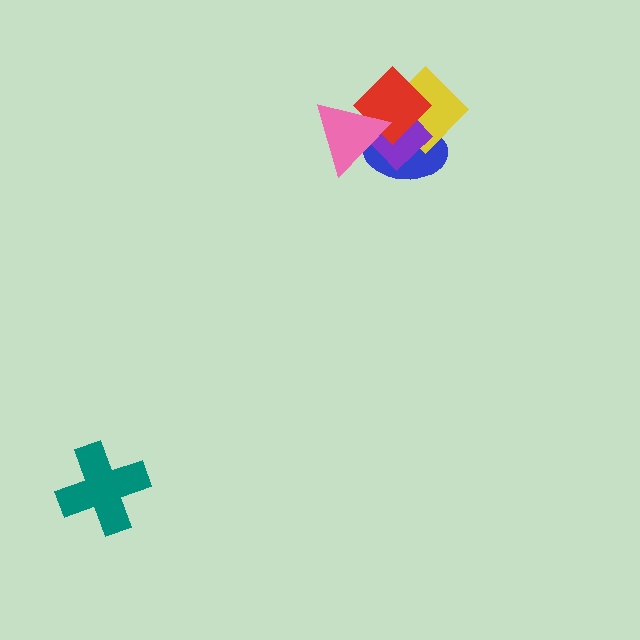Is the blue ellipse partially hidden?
Yes, it is partially covered by another shape.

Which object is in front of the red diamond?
The pink triangle is in front of the red diamond.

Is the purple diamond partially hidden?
Yes, it is partially covered by another shape.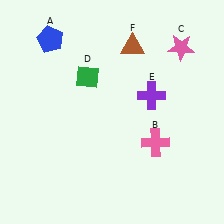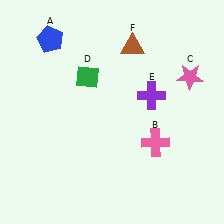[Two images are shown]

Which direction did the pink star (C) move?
The pink star (C) moved down.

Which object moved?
The pink star (C) moved down.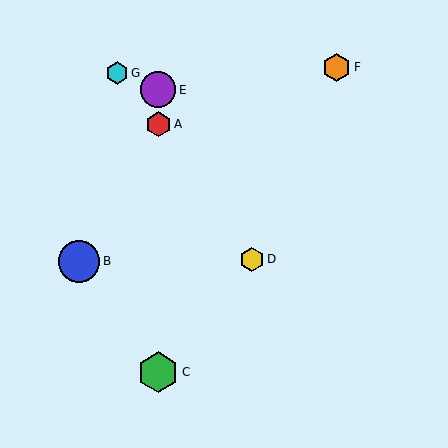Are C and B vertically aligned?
No, C is at x≈158 and B is at x≈79.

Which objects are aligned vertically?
Objects A, C, E are aligned vertically.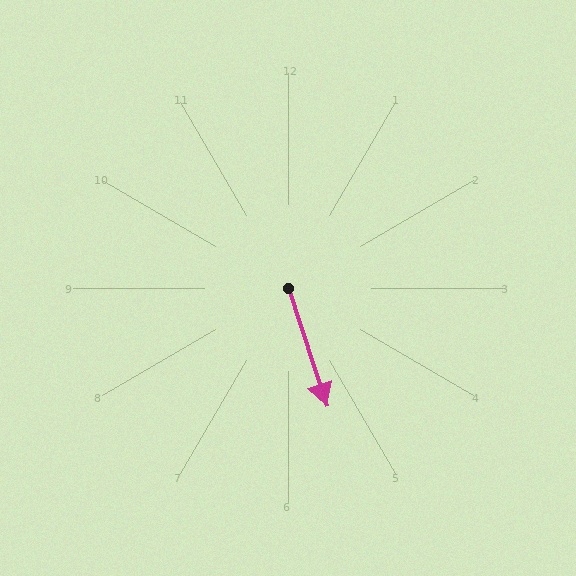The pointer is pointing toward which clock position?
Roughly 5 o'clock.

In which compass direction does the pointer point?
South.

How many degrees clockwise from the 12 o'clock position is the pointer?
Approximately 162 degrees.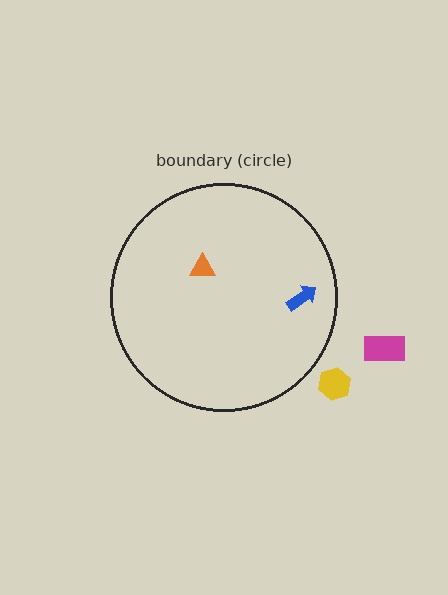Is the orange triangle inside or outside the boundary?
Inside.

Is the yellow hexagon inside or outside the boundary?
Outside.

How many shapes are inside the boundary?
2 inside, 2 outside.